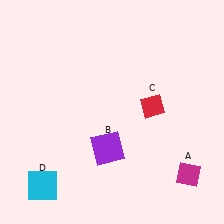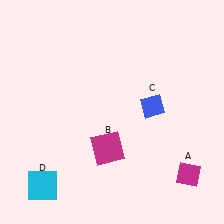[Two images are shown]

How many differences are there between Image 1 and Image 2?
There are 2 differences between the two images.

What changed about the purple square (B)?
In Image 1, B is purple. In Image 2, it changed to magenta.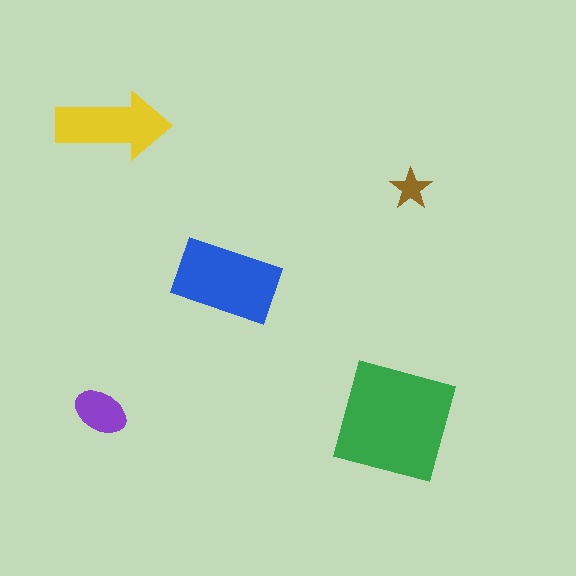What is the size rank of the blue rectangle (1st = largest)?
2nd.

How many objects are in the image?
There are 5 objects in the image.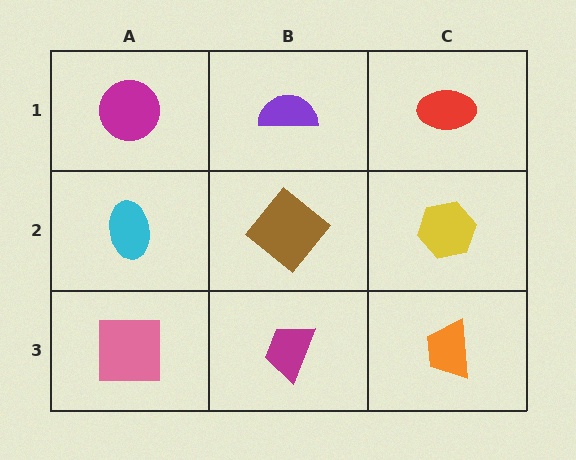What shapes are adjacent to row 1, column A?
A cyan ellipse (row 2, column A), a purple semicircle (row 1, column B).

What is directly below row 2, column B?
A magenta trapezoid.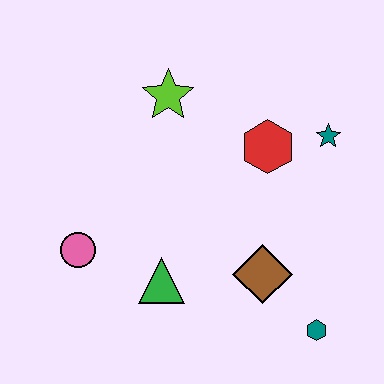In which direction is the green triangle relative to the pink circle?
The green triangle is to the right of the pink circle.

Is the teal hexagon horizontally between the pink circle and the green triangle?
No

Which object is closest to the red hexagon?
The teal star is closest to the red hexagon.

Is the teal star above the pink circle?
Yes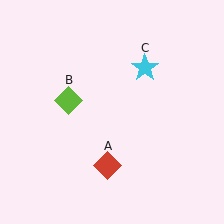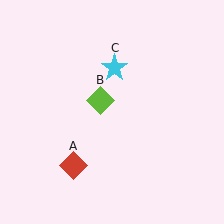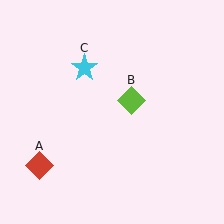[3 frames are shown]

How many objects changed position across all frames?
3 objects changed position: red diamond (object A), lime diamond (object B), cyan star (object C).